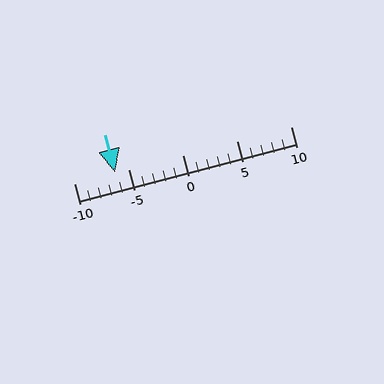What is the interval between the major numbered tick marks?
The major tick marks are spaced 5 units apart.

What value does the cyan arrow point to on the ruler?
The cyan arrow points to approximately -6.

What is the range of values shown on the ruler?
The ruler shows values from -10 to 10.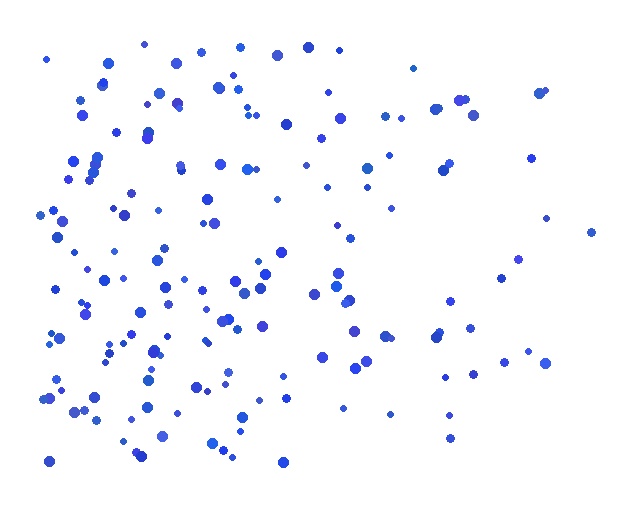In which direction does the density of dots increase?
From right to left, with the left side densest.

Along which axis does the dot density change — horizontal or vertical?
Horizontal.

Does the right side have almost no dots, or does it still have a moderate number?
Still a moderate number, just noticeably fewer than the left.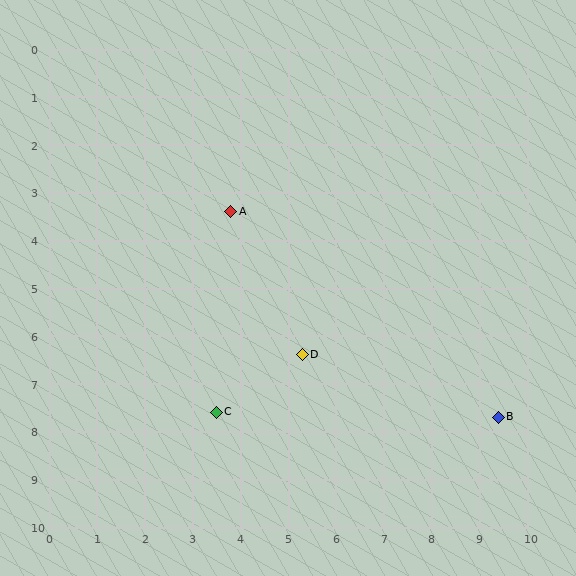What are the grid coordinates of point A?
Point A is at approximately (3.8, 3.4).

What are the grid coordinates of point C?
Point C is at approximately (3.5, 7.6).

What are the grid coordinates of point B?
Point B is at approximately (9.4, 7.7).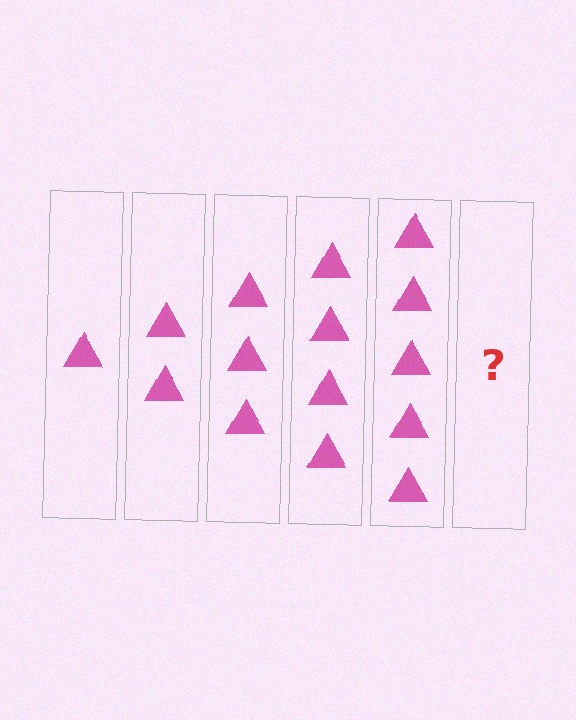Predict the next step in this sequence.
The next step is 6 triangles.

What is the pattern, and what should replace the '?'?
The pattern is that each step adds one more triangle. The '?' should be 6 triangles.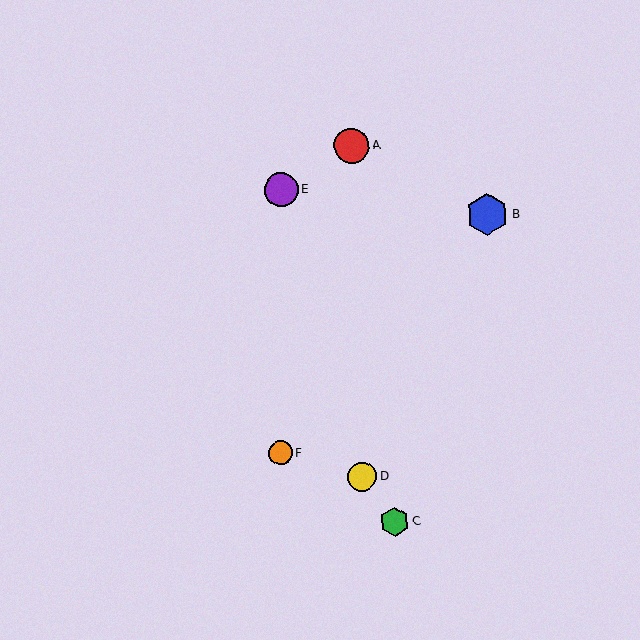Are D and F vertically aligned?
No, D is at x≈362 and F is at x≈280.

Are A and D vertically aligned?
Yes, both are at x≈352.